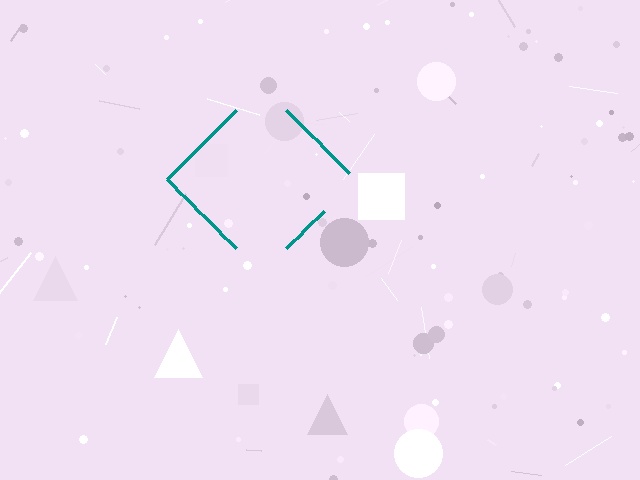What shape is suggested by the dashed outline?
The dashed outline suggests a diamond.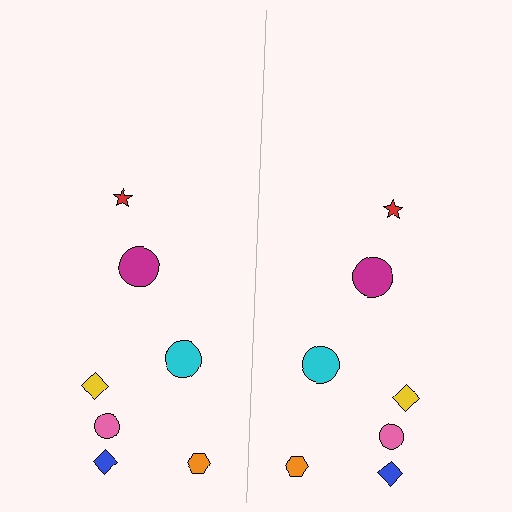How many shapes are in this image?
There are 14 shapes in this image.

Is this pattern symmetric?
Yes, this pattern has bilateral (reflection) symmetry.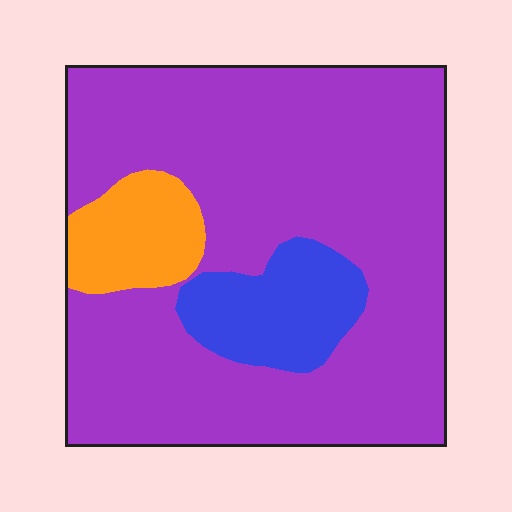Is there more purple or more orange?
Purple.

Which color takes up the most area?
Purple, at roughly 80%.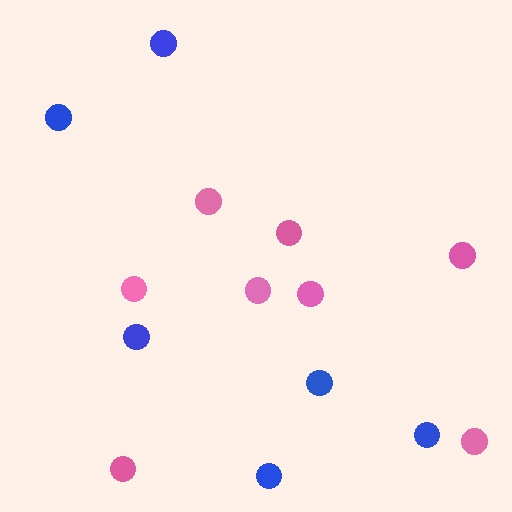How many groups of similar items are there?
There are 2 groups: one group of pink circles (8) and one group of blue circles (6).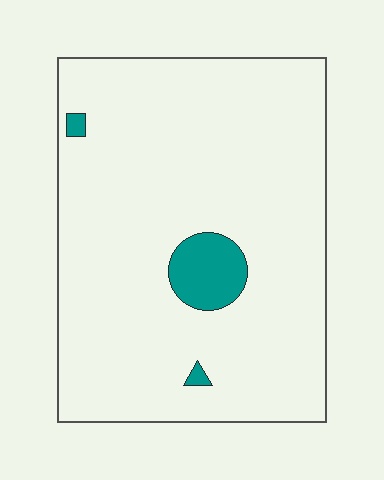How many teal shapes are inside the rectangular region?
3.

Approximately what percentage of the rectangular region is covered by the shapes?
Approximately 5%.